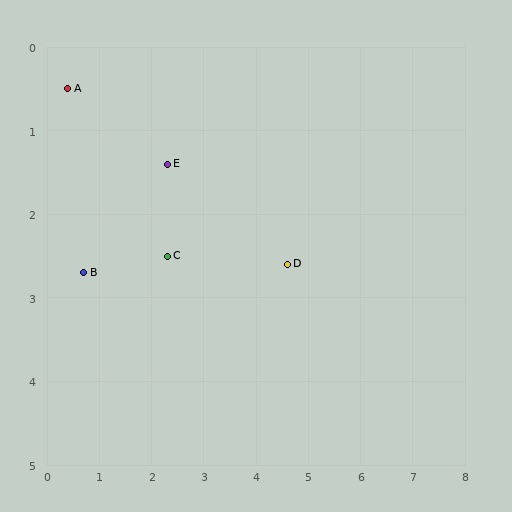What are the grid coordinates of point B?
Point B is at approximately (0.7, 2.7).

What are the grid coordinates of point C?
Point C is at approximately (2.3, 2.5).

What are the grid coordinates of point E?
Point E is at approximately (2.3, 1.4).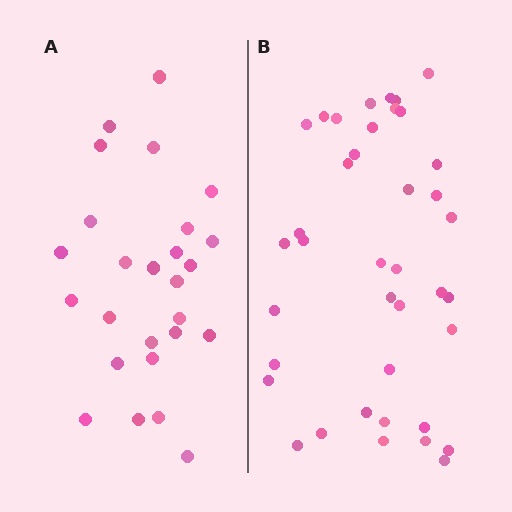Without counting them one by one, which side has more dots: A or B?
Region B (the right region) has more dots.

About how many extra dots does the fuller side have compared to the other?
Region B has approximately 15 more dots than region A.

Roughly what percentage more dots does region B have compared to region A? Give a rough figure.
About 50% more.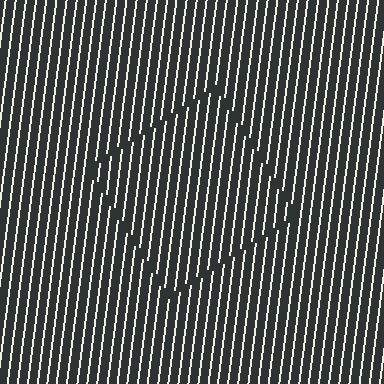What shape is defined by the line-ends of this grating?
An illusory square. The interior of the shape contains the same grating, shifted by half a period — the contour is defined by the phase discontinuity where line-ends from the inner and outer gratings abut.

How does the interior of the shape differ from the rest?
The interior of the shape contains the same grating, shifted by half a period — the contour is defined by the phase discontinuity where line-ends from the inner and outer gratings abut.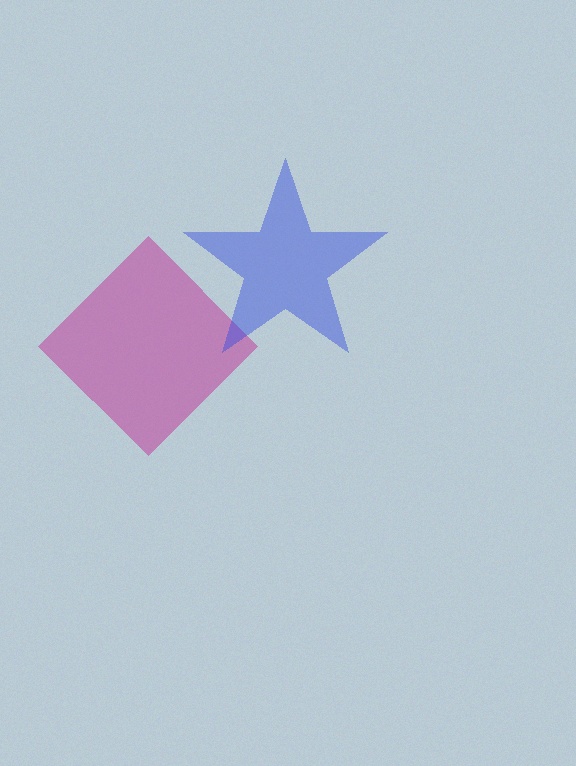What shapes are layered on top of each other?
The layered shapes are: a magenta diamond, a blue star.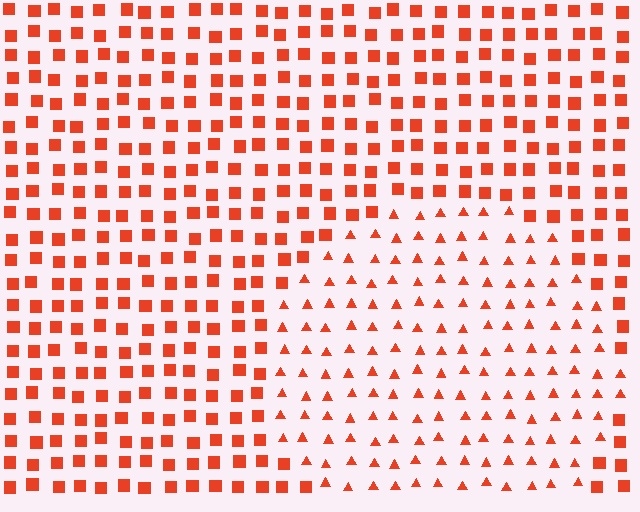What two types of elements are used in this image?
The image uses triangles inside the circle region and squares outside it.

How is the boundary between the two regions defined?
The boundary is defined by a change in element shape: triangles inside vs. squares outside. All elements share the same color and spacing.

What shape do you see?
I see a circle.